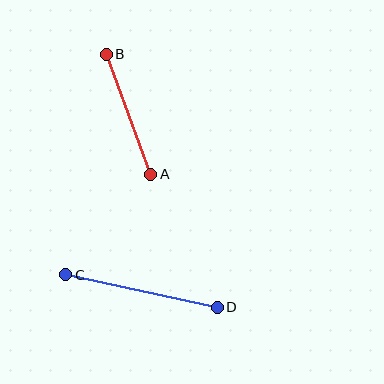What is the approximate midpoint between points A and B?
The midpoint is at approximately (128, 114) pixels.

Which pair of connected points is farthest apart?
Points C and D are farthest apart.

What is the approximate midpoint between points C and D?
The midpoint is at approximately (141, 291) pixels.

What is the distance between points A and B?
The distance is approximately 128 pixels.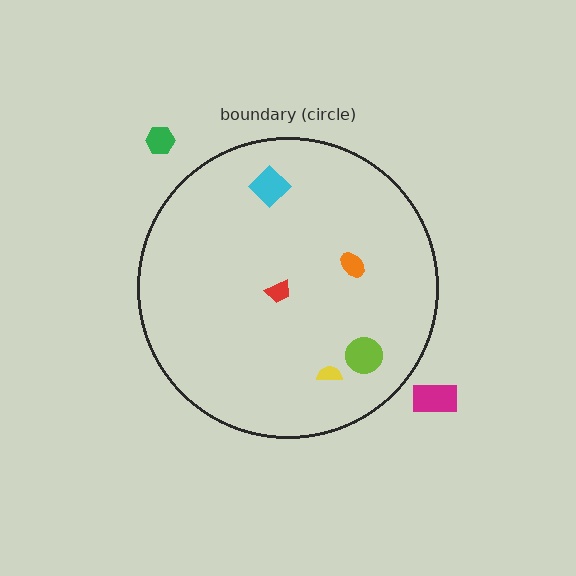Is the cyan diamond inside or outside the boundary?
Inside.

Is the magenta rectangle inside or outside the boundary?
Outside.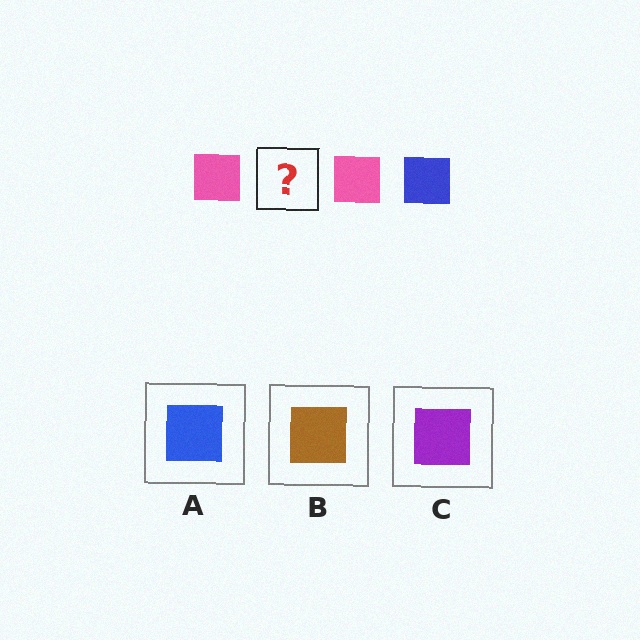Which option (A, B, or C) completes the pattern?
A.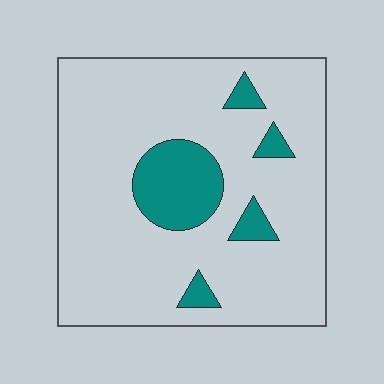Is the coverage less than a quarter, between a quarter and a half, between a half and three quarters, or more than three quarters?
Less than a quarter.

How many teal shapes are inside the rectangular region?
5.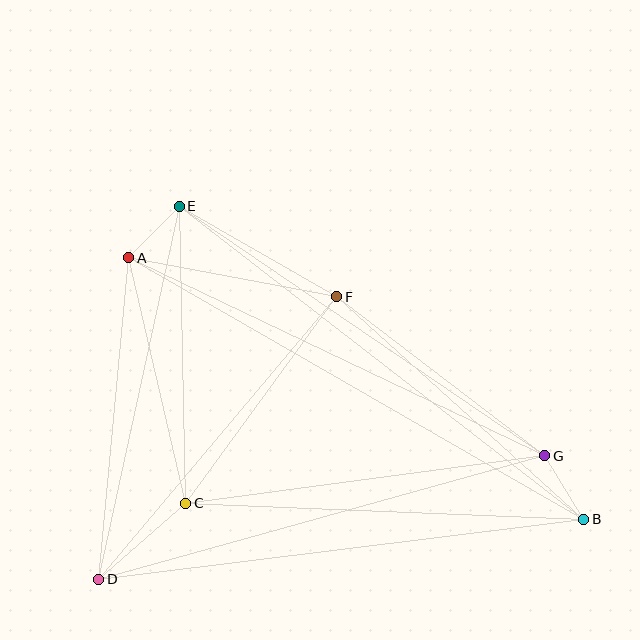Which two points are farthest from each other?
Points A and B are farthest from each other.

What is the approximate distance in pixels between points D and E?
The distance between D and E is approximately 382 pixels.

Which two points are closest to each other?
Points A and E are closest to each other.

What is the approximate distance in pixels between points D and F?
The distance between D and F is approximately 370 pixels.